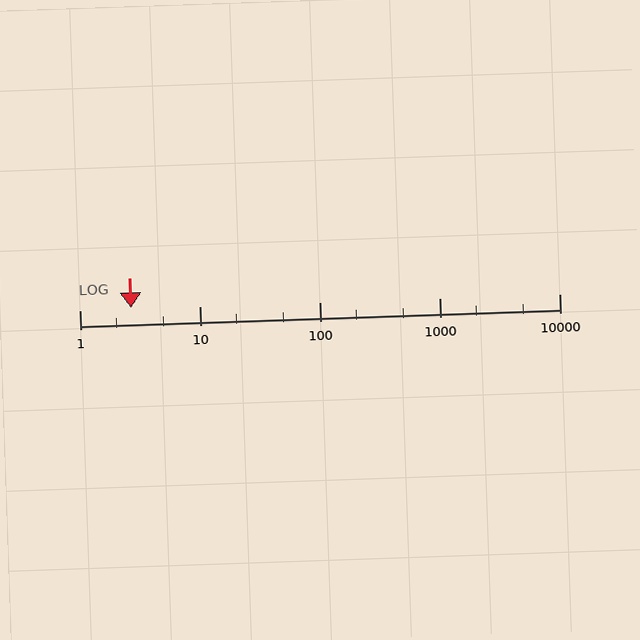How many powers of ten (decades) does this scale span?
The scale spans 4 decades, from 1 to 10000.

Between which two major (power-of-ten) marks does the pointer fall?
The pointer is between 1 and 10.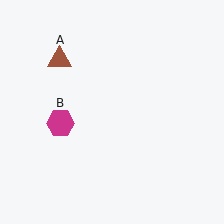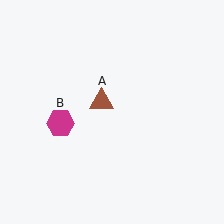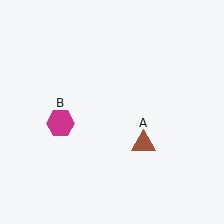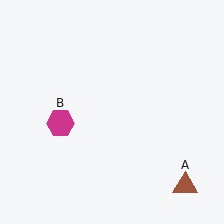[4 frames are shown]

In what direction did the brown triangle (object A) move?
The brown triangle (object A) moved down and to the right.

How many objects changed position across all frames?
1 object changed position: brown triangle (object A).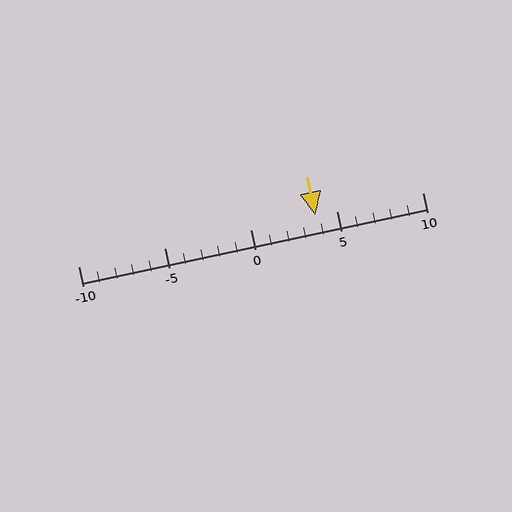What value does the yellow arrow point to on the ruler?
The yellow arrow points to approximately 4.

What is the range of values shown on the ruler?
The ruler shows values from -10 to 10.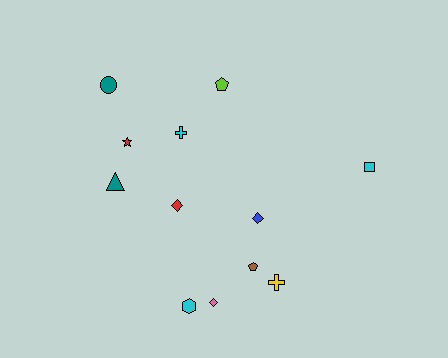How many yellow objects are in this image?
There is 1 yellow object.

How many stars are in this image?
There is 1 star.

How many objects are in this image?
There are 12 objects.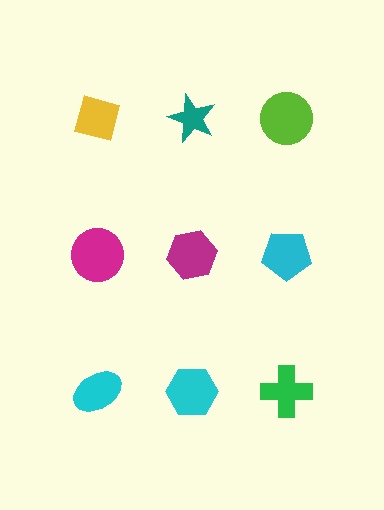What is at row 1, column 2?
A teal star.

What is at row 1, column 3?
A lime circle.